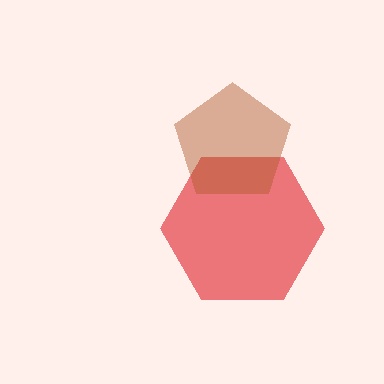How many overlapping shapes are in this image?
There are 2 overlapping shapes in the image.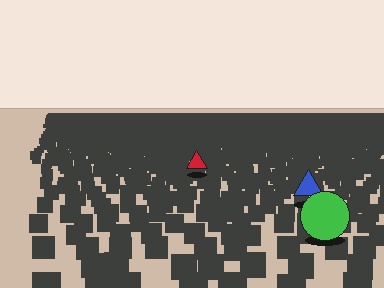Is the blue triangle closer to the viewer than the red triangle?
Yes. The blue triangle is closer — you can tell from the texture gradient: the ground texture is coarser near it.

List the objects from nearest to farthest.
From nearest to farthest: the green circle, the blue triangle, the red triangle.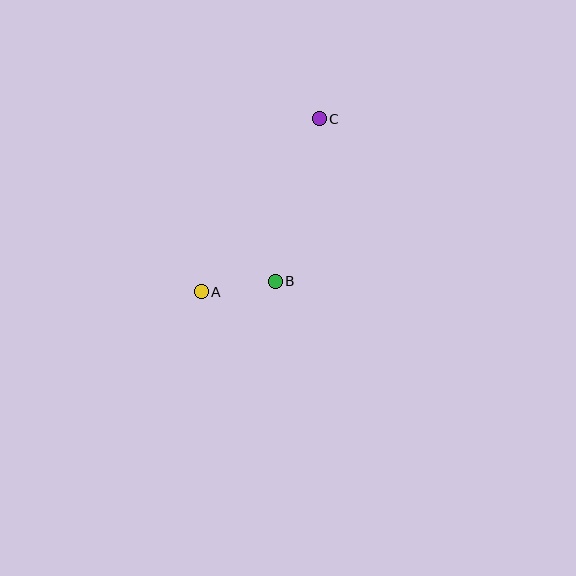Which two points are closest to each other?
Points A and B are closest to each other.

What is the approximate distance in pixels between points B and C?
The distance between B and C is approximately 168 pixels.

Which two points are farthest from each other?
Points A and C are farthest from each other.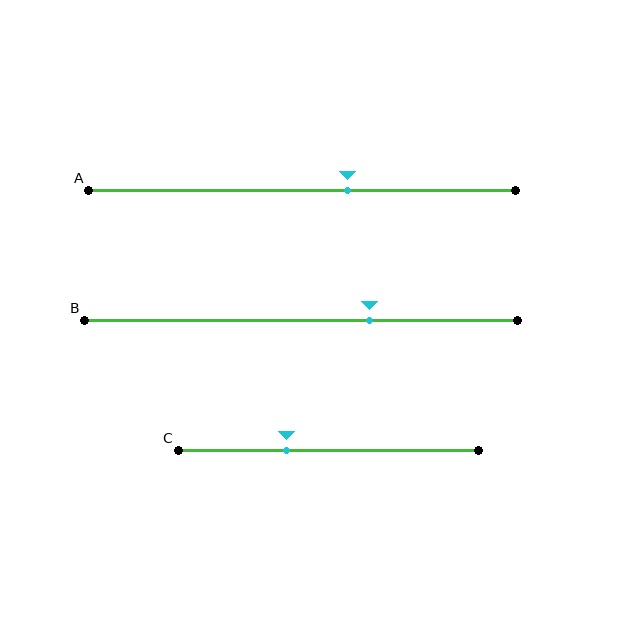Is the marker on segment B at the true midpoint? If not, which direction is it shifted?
No, the marker on segment B is shifted to the right by about 16% of the segment length.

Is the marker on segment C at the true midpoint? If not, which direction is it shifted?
No, the marker on segment C is shifted to the left by about 14% of the segment length.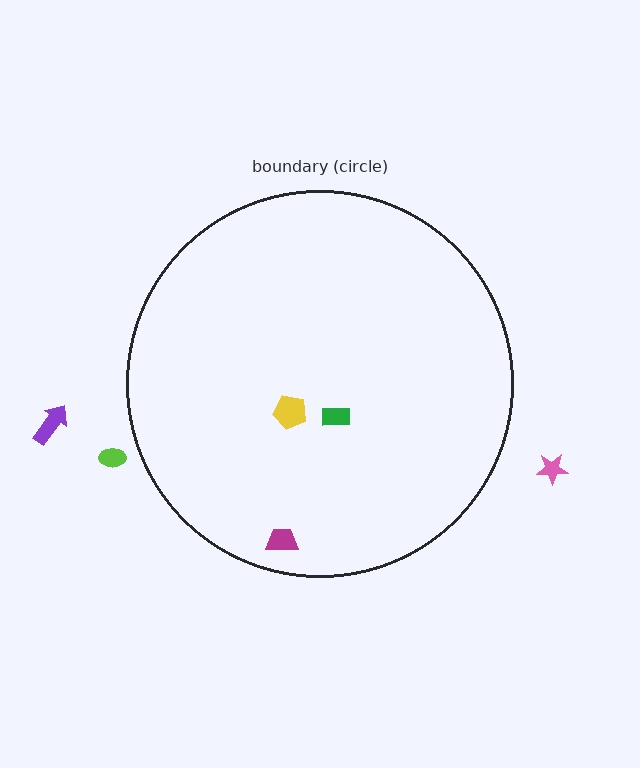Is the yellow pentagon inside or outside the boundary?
Inside.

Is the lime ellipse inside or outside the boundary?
Outside.